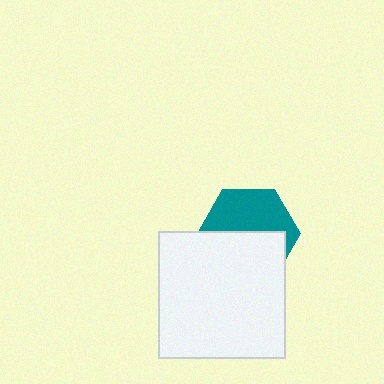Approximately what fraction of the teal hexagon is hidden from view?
Roughly 50% of the teal hexagon is hidden behind the white square.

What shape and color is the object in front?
The object in front is a white square.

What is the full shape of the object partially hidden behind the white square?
The partially hidden object is a teal hexagon.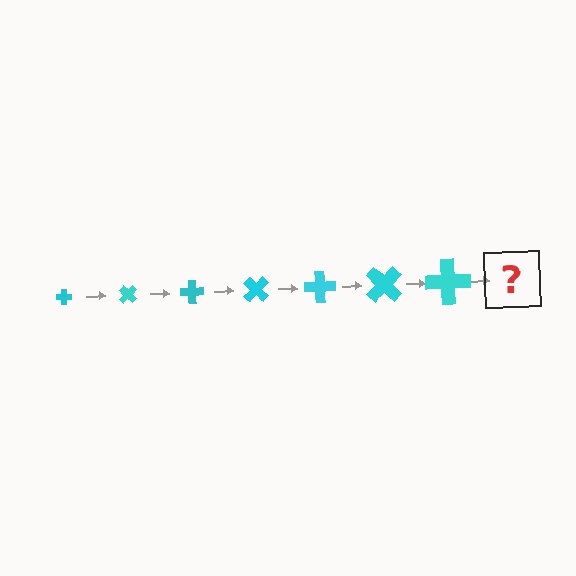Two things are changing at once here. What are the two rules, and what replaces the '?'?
The two rules are that the cross grows larger each step and it rotates 45 degrees each step. The '?' should be a cross, larger than the previous one and rotated 315 degrees from the start.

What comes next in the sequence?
The next element should be a cross, larger than the previous one and rotated 315 degrees from the start.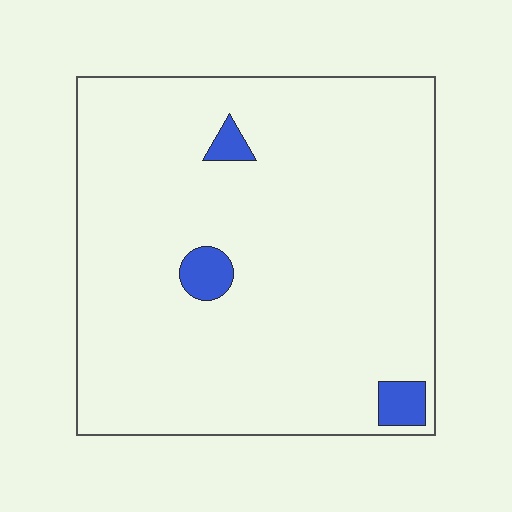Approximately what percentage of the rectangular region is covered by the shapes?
Approximately 5%.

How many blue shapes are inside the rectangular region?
3.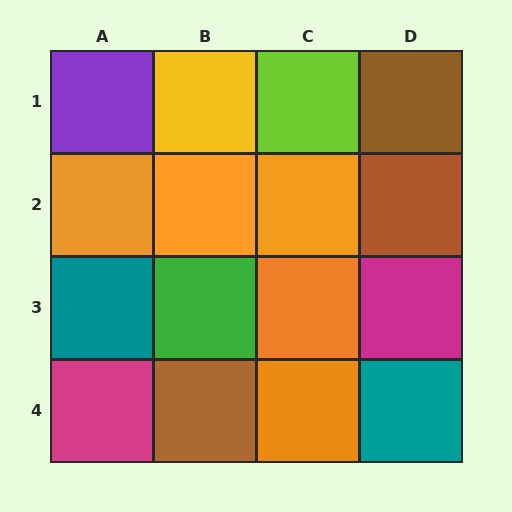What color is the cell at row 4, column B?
Brown.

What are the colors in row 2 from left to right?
Orange, orange, orange, brown.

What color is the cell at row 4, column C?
Orange.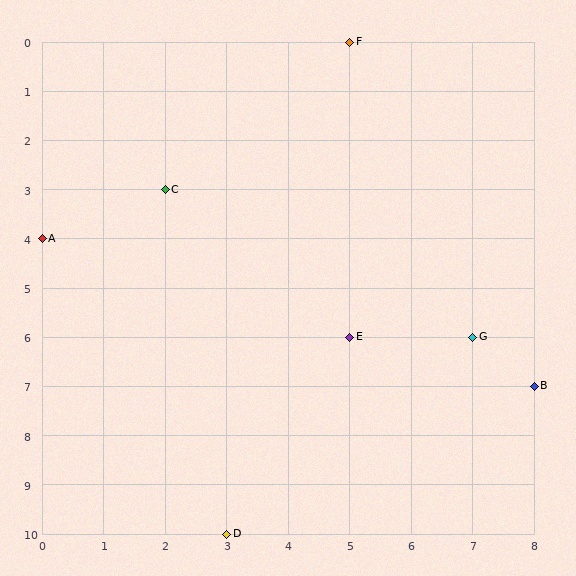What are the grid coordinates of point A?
Point A is at grid coordinates (0, 4).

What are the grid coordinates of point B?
Point B is at grid coordinates (8, 7).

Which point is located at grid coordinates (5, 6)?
Point E is at (5, 6).